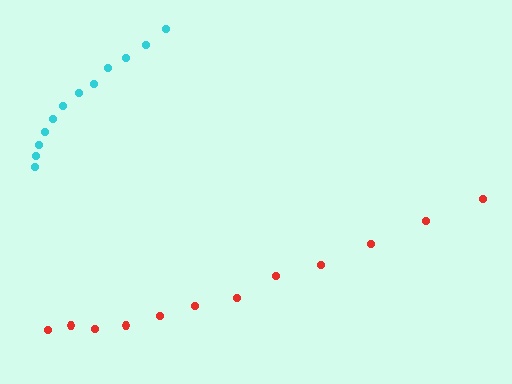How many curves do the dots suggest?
There are 2 distinct paths.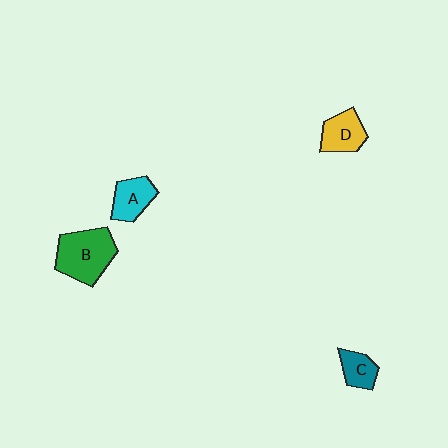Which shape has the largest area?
Shape B (green).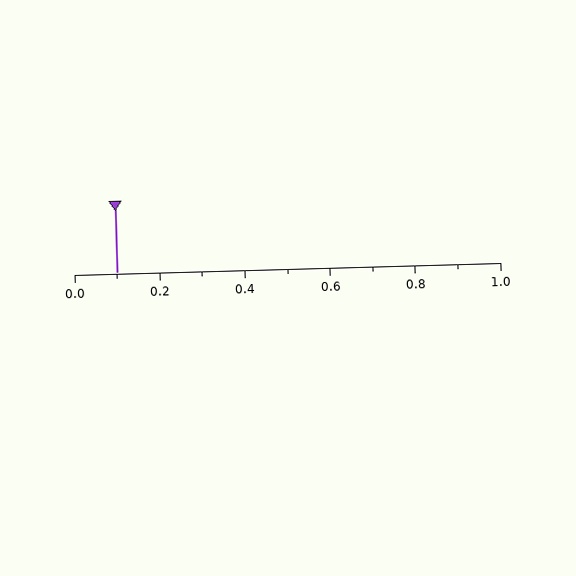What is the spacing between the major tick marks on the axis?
The major ticks are spaced 0.2 apart.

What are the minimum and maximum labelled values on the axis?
The axis runs from 0.0 to 1.0.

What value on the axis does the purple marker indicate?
The marker indicates approximately 0.1.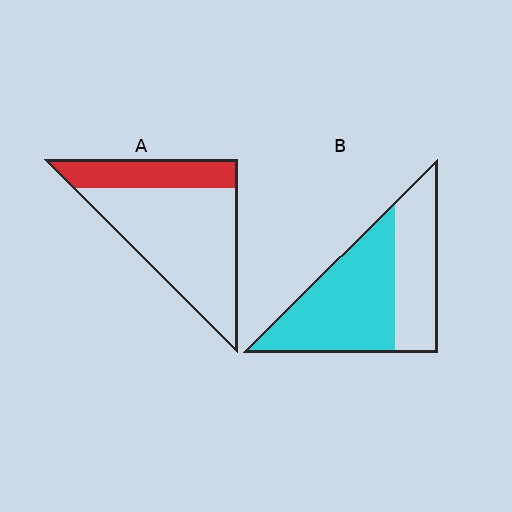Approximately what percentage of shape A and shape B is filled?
A is approximately 30% and B is approximately 60%.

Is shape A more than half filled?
No.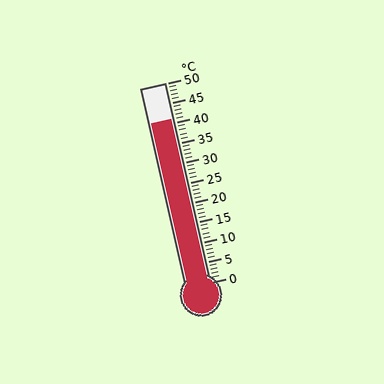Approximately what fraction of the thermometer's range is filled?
The thermometer is filled to approximately 80% of its range.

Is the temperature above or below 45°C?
The temperature is below 45°C.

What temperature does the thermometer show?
The thermometer shows approximately 41°C.